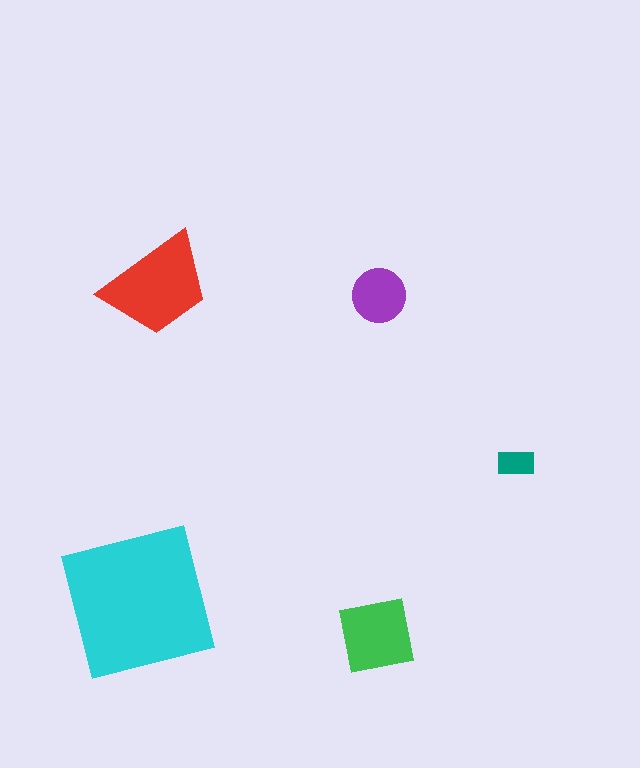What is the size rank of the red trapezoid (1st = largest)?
2nd.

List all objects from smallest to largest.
The teal rectangle, the purple circle, the green square, the red trapezoid, the cyan square.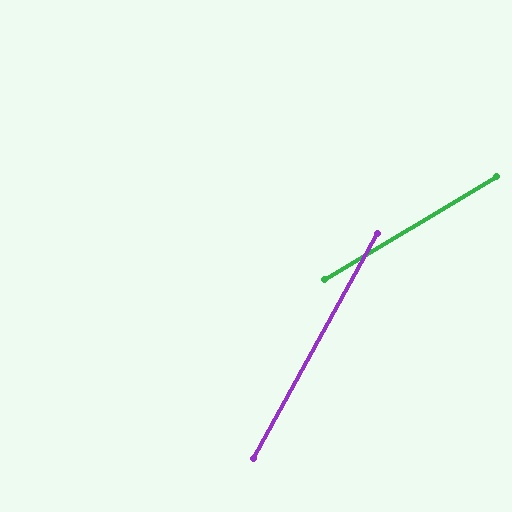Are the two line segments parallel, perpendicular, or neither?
Neither parallel nor perpendicular — they differ by about 30°.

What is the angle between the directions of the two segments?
Approximately 30 degrees.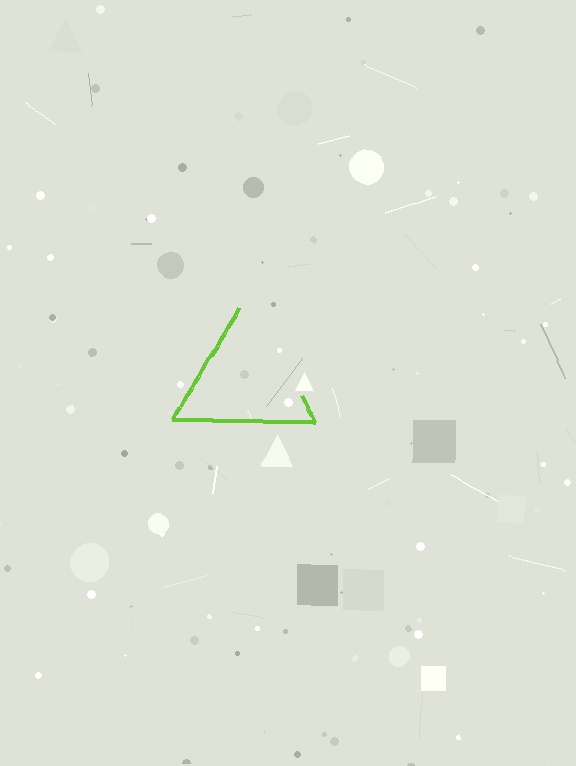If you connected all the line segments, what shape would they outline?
They would outline a triangle.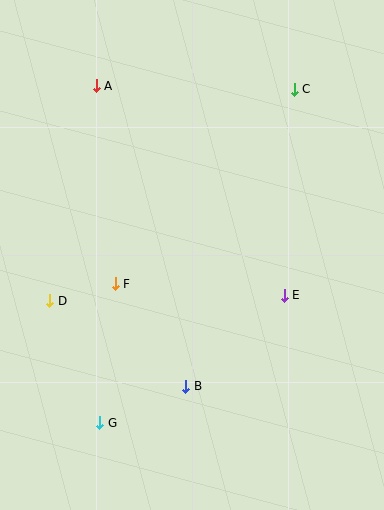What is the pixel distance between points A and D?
The distance between A and D is 220 pixels.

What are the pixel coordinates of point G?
Point G is at (100, 423).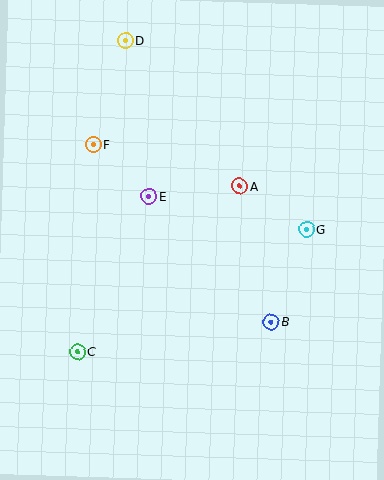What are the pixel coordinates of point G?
Point G is at (307, 229).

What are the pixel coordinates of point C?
Point C is at (78, 352).